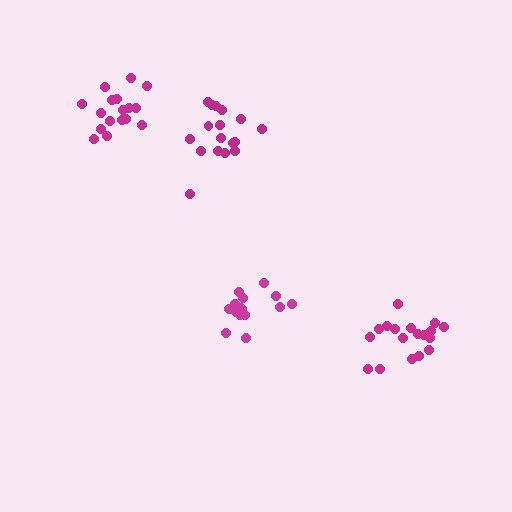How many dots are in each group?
Group 1: 17 dots, Group 2: 17 dots, Group 3: 15 dots, Group 4: 19 dots (68 total).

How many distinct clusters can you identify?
There are 4 distinct clusters.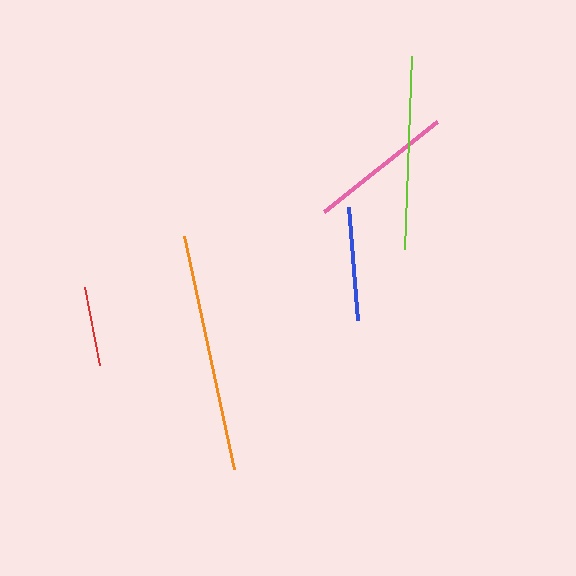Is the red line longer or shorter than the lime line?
The lime line is longer than the red line.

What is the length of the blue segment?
The blue segment is approximately 113 pixels long.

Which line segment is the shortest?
The red line is the shortest at approximately 79 pixels.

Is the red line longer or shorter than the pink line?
The pink line is longer than the red line.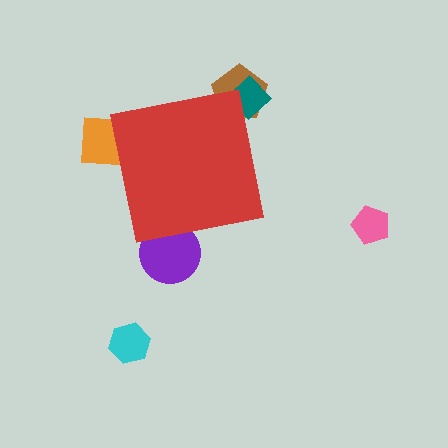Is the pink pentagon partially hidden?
No, the pink pentagon is fully visible.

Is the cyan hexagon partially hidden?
No, the cyan hexagon is fully visible.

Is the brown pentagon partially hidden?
Yes, the brown pentagon is partially hidden behind the red square.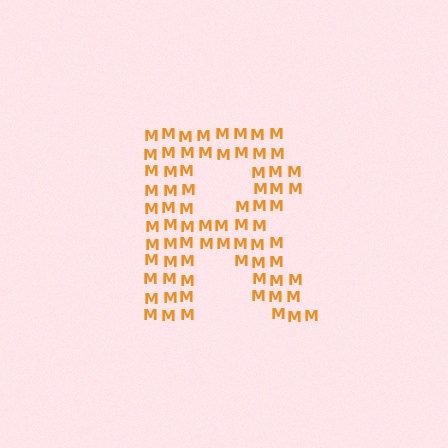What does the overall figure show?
The overall figure shows the letter R.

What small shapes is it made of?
It is made of small letter M's.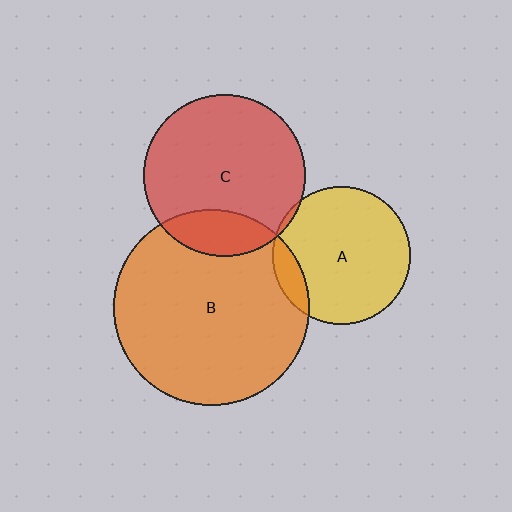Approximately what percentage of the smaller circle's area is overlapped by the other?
Approximately 5%.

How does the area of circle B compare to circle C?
Approximately 1.5 times.